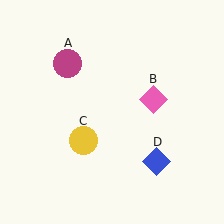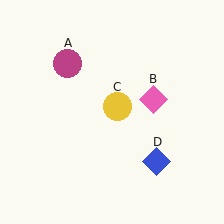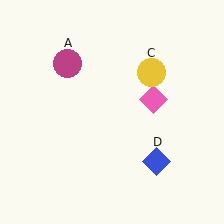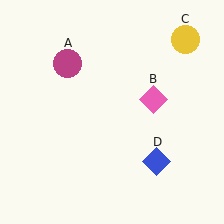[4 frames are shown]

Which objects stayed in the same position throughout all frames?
Magenta circle (object A) and pink diamond (object B) and blue diamond (object D) remained stationary.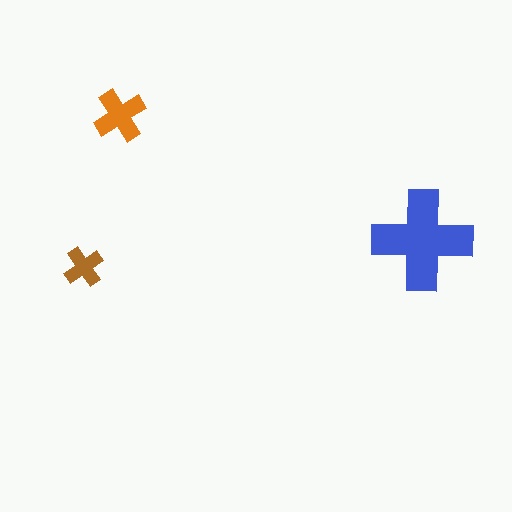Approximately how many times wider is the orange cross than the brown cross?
About 1.5 times wider.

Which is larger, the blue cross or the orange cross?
The blue one.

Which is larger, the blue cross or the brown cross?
The blue one.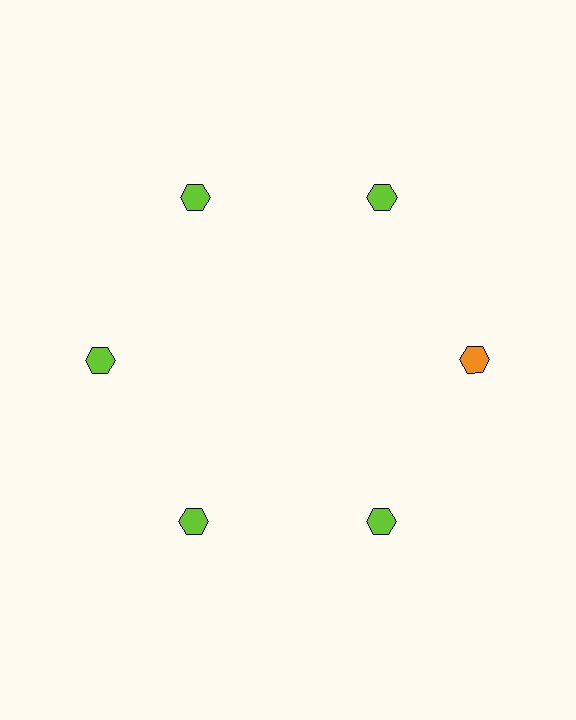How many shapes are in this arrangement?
There are 6 shapes arranged in a ring pattern.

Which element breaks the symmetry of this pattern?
The orange hexagon at roughly the 3 o'clock position breaks the symmetry. All other shapes are lime hexagons.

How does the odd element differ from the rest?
It has a different color: orange instead of lime.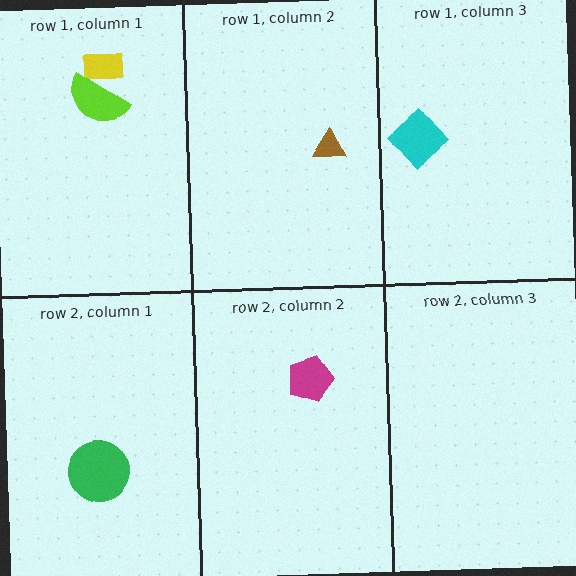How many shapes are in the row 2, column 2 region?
1.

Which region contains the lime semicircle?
The row 1, column 1 region.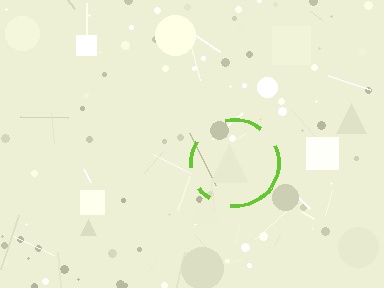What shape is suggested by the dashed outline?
The dashed outline suggests a circle.